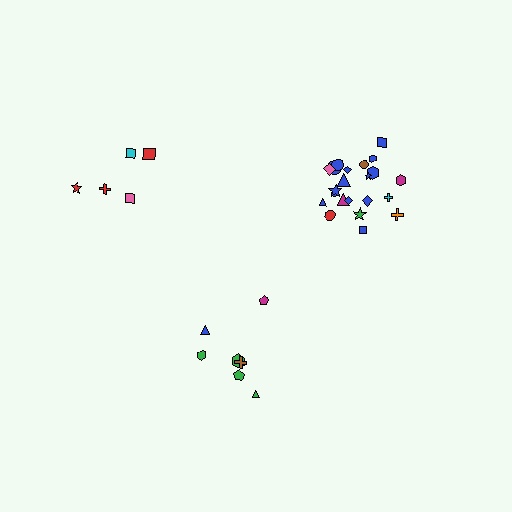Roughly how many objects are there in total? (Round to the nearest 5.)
Roughly 35 objects in total.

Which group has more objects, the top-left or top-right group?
The top-right group.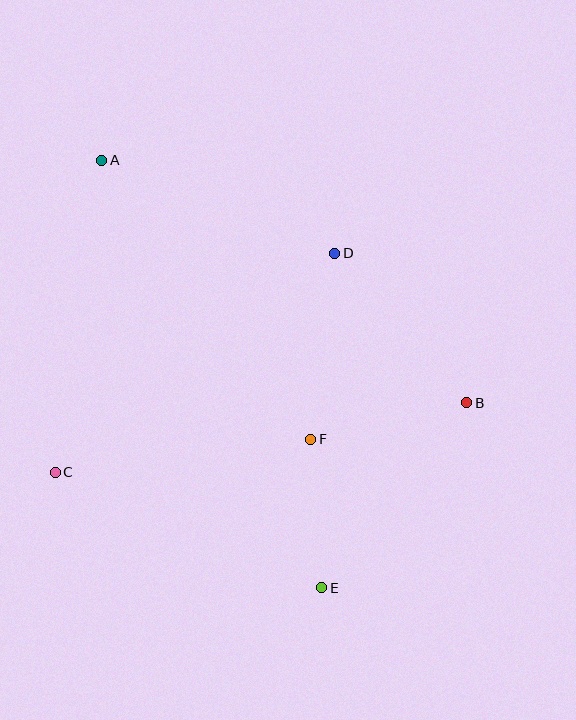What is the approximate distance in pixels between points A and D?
The distance between A and D is approximately 251 pixels.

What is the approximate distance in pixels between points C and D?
The distance between C and D is approximately 355 pixels.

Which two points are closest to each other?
Points E and F are closest to each other.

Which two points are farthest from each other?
Points A and E are farthest from each other.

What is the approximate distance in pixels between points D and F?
The distance between D and F is approximately 187 pixels.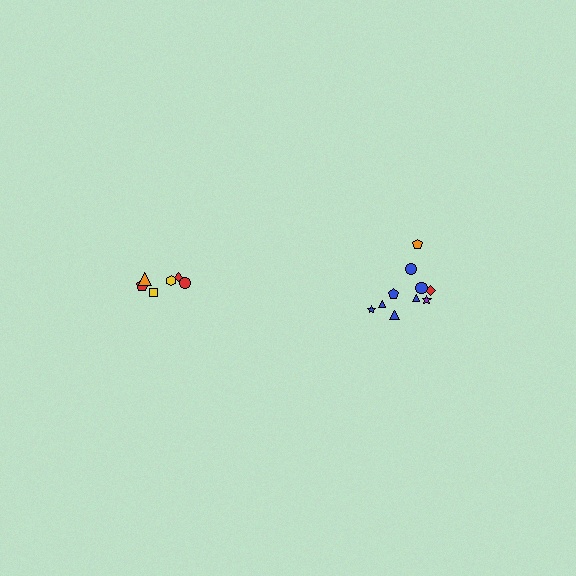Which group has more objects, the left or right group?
The right group.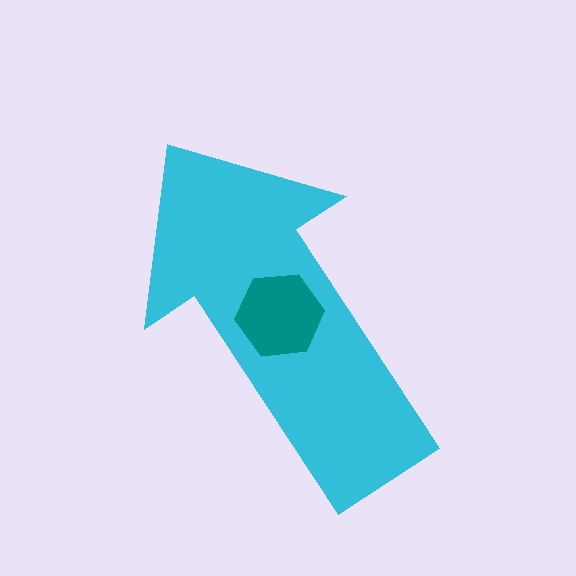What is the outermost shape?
The cyan arrow.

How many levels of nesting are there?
2.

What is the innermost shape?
The teal hexagon.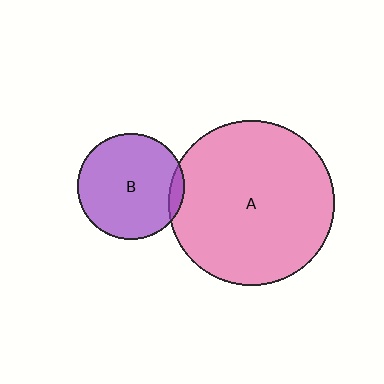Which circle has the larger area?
Circle A (pink).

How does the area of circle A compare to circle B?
Approximately 2.4 times.